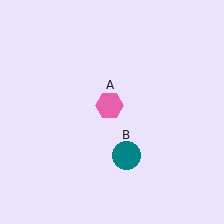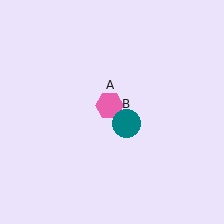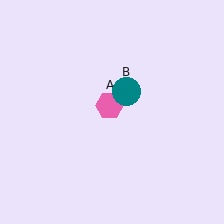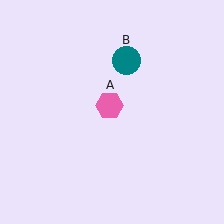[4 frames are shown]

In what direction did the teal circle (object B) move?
The teal circle (object B) moved up.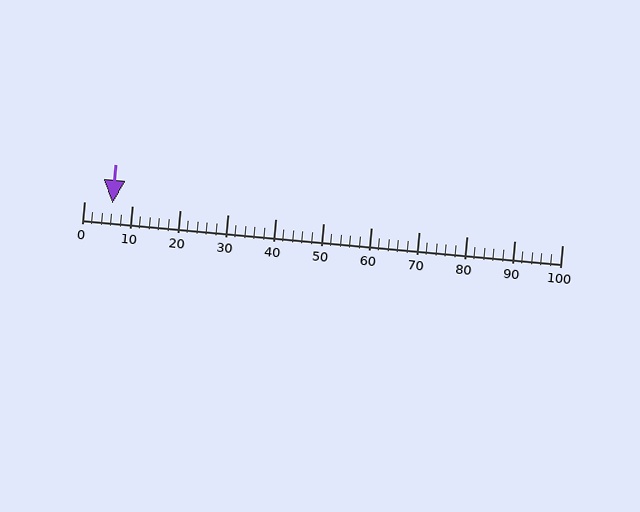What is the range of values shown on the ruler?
The ruler shows values from 0 to 100.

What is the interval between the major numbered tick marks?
The major tick marks are spaced 10 units apart.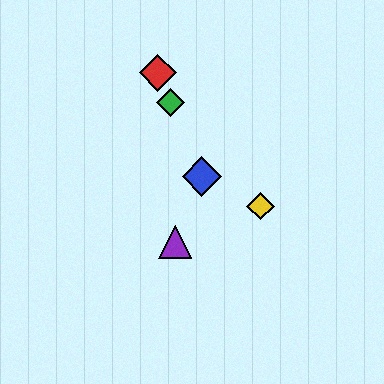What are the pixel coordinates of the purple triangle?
The purple triangle is at (175, 242).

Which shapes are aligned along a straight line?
The red diamond, the blue diamond, the green diamond are aligned along a straight line.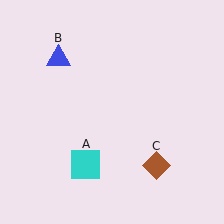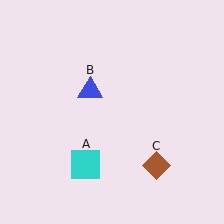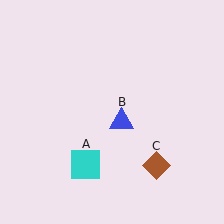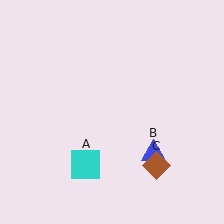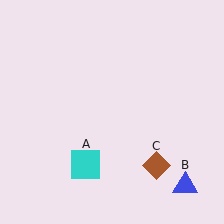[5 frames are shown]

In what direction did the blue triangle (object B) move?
The blue triangle (object B) moved down and to the right.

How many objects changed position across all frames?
1 object changed position: blue triangle (object B).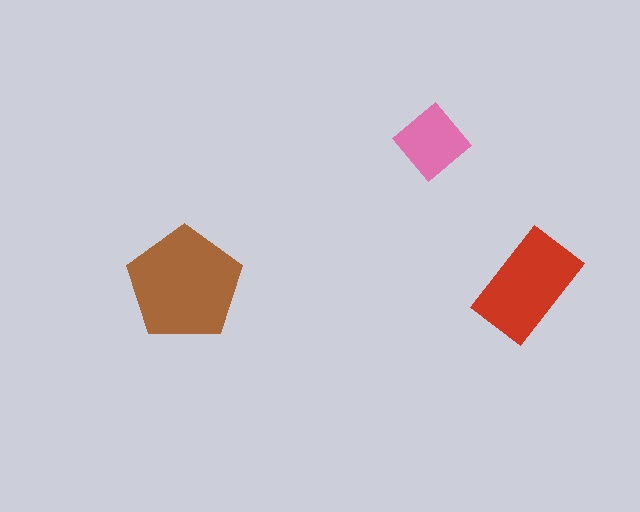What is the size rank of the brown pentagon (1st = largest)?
1st.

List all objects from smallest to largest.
The pink diamond, the red rectangle, the brown pentagon.